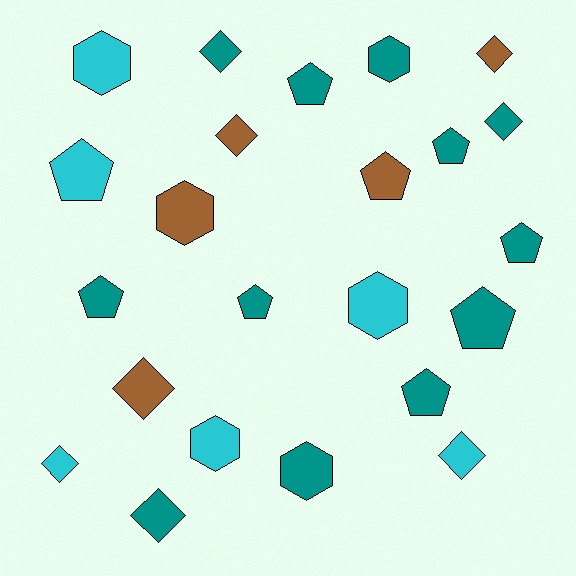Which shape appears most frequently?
Pentagon, with 9 objects.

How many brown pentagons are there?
There is 1 brown pentagon.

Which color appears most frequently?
Teal, with 12 objects.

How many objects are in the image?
There are 23 objects.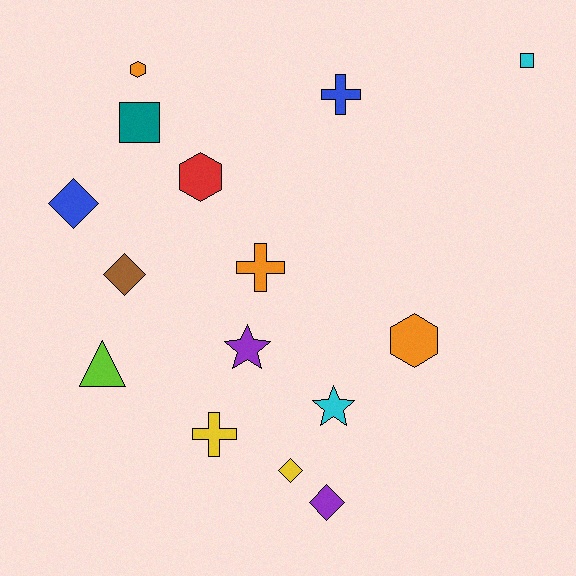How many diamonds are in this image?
There are 4 diamonds.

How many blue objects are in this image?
There are 2 blue objects.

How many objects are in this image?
There are 15 objects.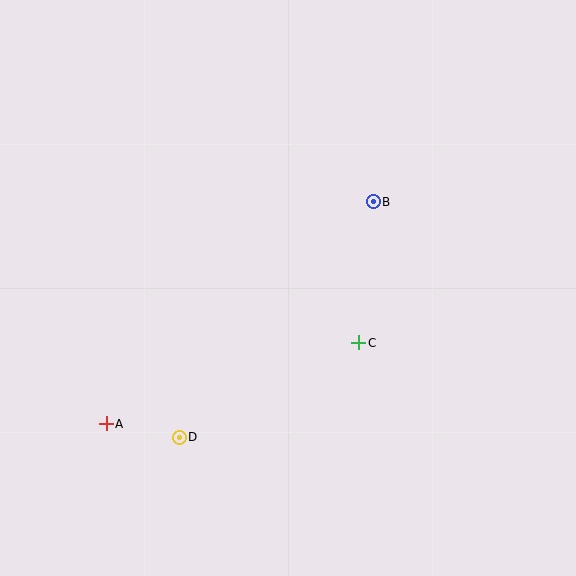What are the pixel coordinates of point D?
Point D is at (179, 437).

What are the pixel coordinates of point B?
Point B is at (373, 202).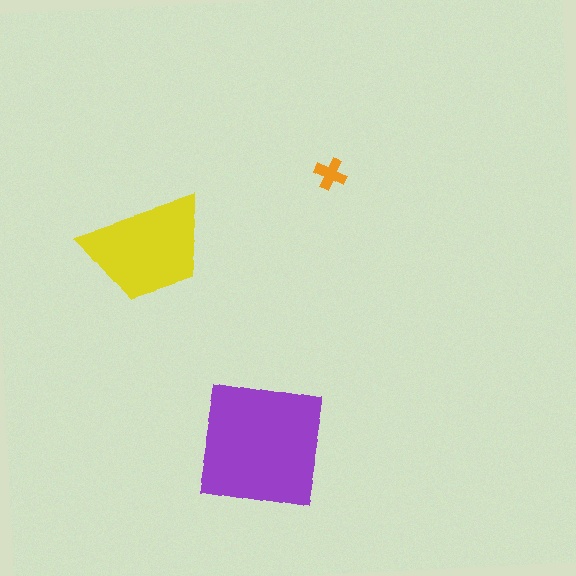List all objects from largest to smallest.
The purple square, the yellow trapezoid, the orange cross.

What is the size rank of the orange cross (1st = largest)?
3rd.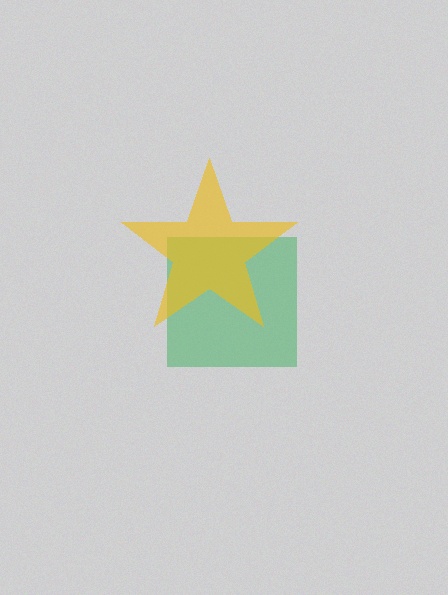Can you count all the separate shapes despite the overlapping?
Yes, there are 2 separate shapes.